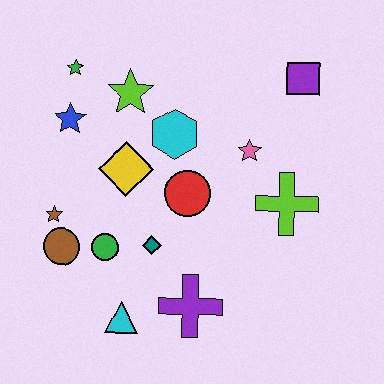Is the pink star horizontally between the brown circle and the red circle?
No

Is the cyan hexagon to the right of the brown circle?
Yes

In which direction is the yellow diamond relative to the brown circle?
The yellow diamond is above the brown circle.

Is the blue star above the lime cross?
Yes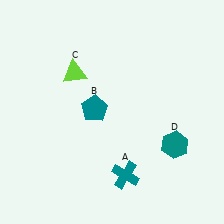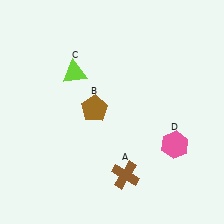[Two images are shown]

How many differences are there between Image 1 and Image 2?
There are 3 differences between the two images.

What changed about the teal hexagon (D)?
In Image 1, D is teal. In Image 2, it changed to pink.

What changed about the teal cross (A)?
In Image 1, A is teal. In Image 2, it changed to brown.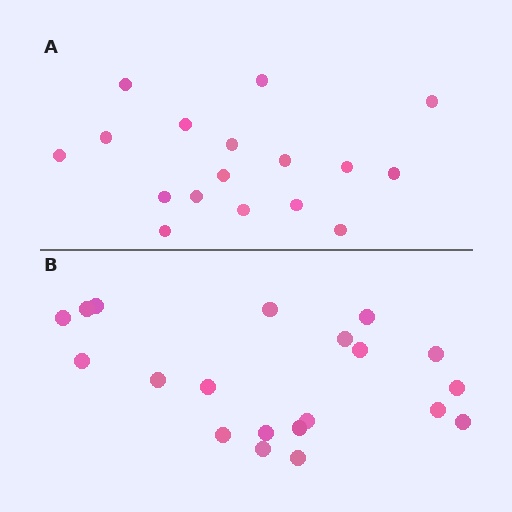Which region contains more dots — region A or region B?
Region B (the bottom region) has more dots.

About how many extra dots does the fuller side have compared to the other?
Region B has just a few more — roughly 2 or 3 more dots than region A.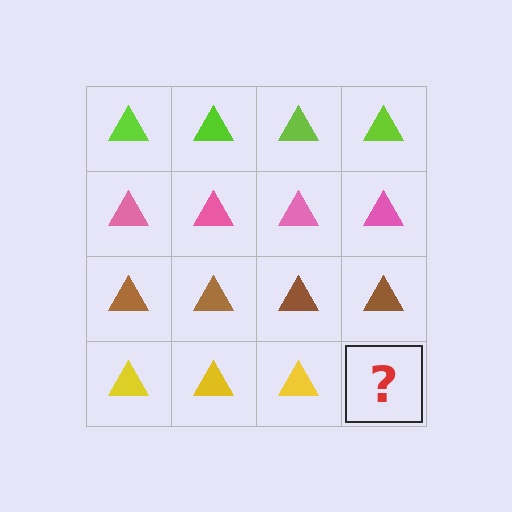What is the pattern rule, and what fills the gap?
The rule is that each row has a consistent color. The gap should be filled with a yellow triangle.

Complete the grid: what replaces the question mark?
The question mark should be replaced with a yellow triangle.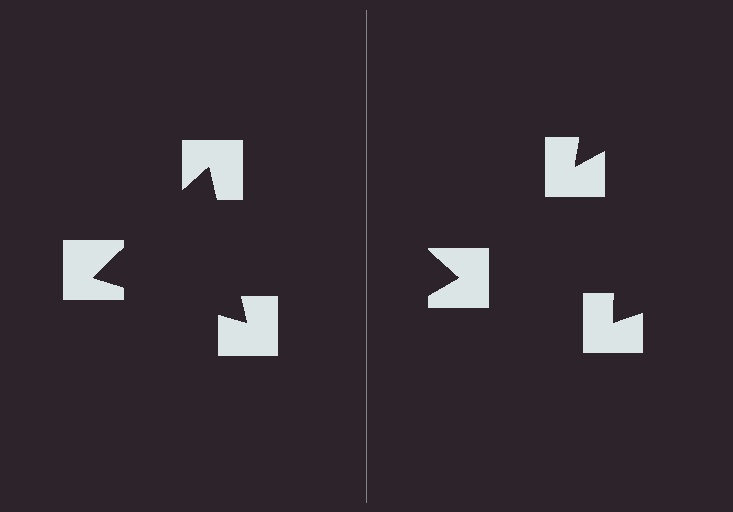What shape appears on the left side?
An illusory triangle.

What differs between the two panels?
The notched squares are positioned identically on both sides; only the wedge orientations differ. On the left they align to a triangle; on the right they are misaligned.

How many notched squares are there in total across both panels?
6 — 3 on each side.